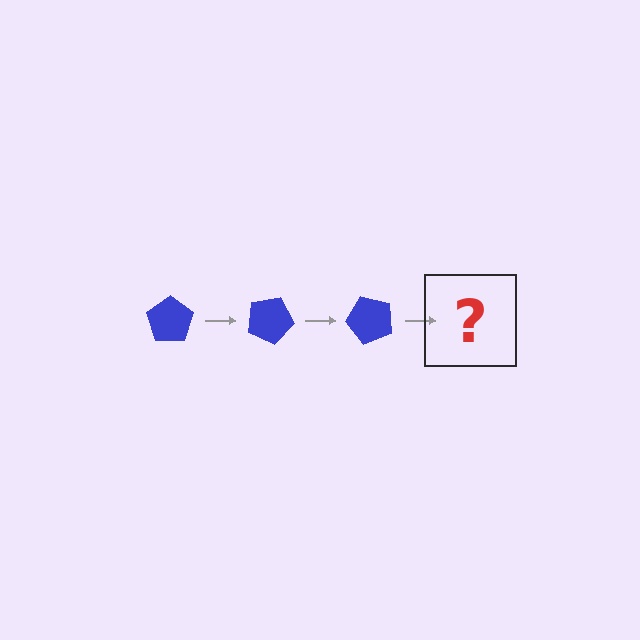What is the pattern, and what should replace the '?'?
The pattern is that the pentagon rotates 25 degrees each step. The '?' should be a blue pentagon rotated 75 degrees.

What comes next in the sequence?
The next element should be a blue pentagon rotated 75 degrees.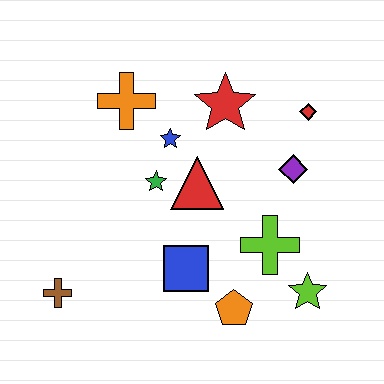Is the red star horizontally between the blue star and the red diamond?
Yes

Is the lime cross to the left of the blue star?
No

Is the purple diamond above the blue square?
Yes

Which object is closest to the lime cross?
The lime star is closest to the lime cross.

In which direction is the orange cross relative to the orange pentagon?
The orange cross is above the orange pentagon.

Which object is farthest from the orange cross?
The lime star is farthest from the orange cross.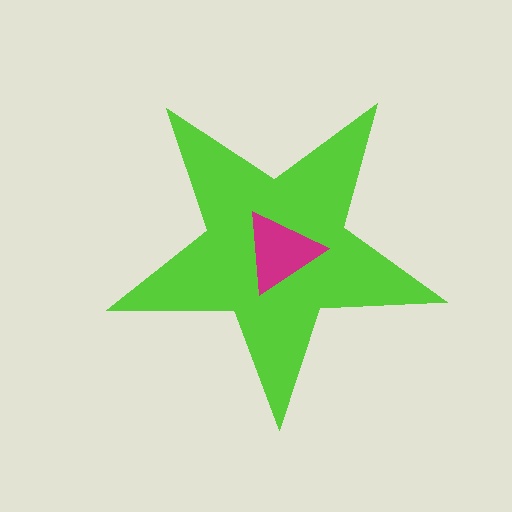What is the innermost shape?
The magenta triangle.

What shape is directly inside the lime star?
The magenta triangle.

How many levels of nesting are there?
2.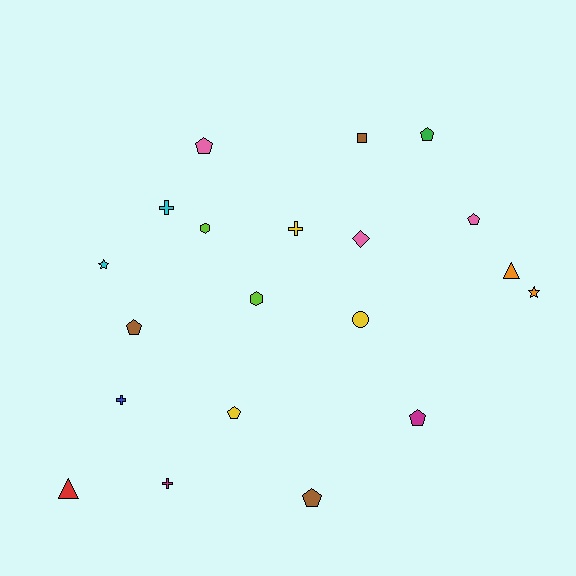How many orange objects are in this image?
There are 2 orange objects.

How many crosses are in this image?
There are 4 crosses.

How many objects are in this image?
There are 20 objects.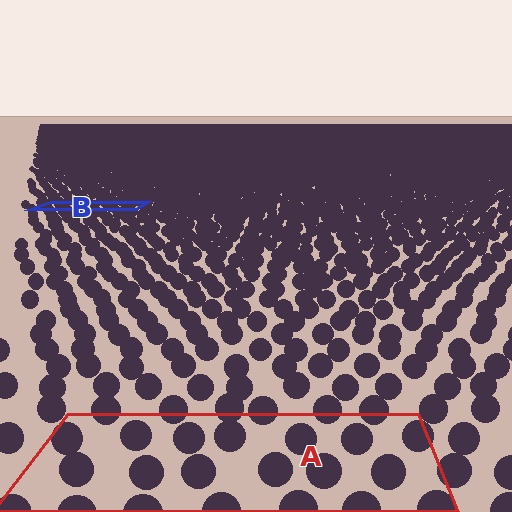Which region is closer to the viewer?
Region A is closer. The texture elements there are larger and more spread out.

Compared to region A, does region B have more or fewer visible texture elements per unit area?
Region B has more texture elements per unit area — they are packed more densely because it is farther away.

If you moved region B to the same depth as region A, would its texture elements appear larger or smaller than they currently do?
They would appear larger. At a closer depth, the same texture elements are projected at a bigger on-screen size.